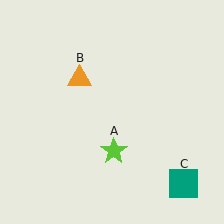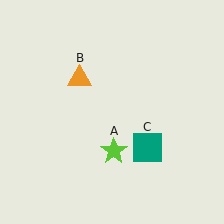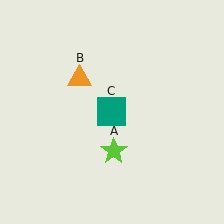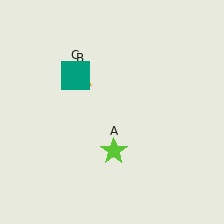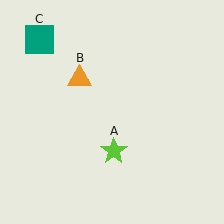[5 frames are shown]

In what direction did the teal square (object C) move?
The teal square (object C) moved up and to the left.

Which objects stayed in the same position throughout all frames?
Lime star (object A) and orange triangle (object B) remained stationary.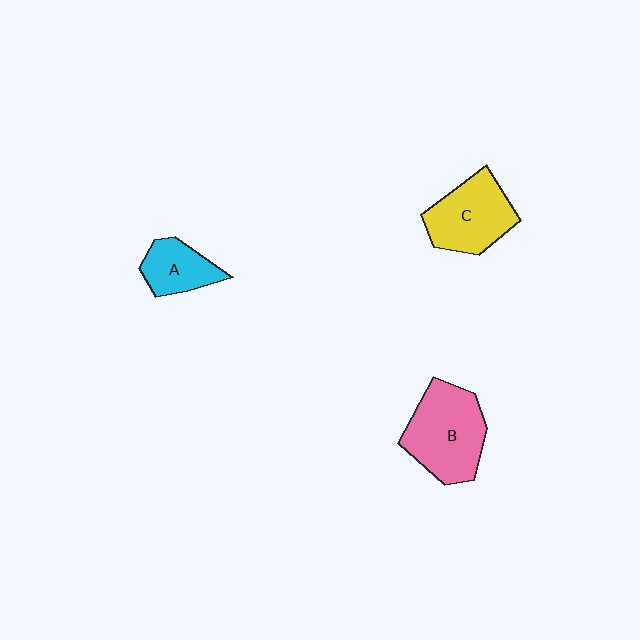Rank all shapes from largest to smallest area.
From largest to smallest: B (pink), C (yellow), A (cyan).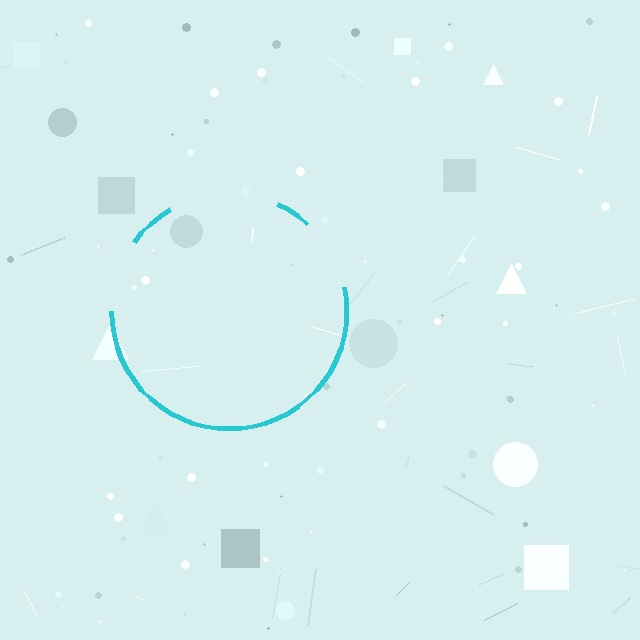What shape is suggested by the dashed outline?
The dashed outline suggests a circle.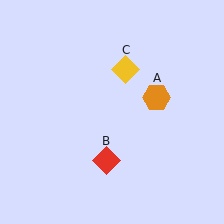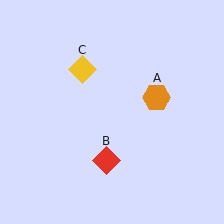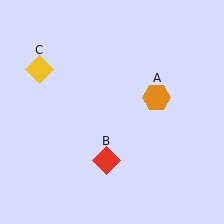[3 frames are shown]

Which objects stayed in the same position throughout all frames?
Orange hexagon (object A) and red diamond (object B) remained stationary.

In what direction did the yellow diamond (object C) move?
The yellow diamond (object C) moved left.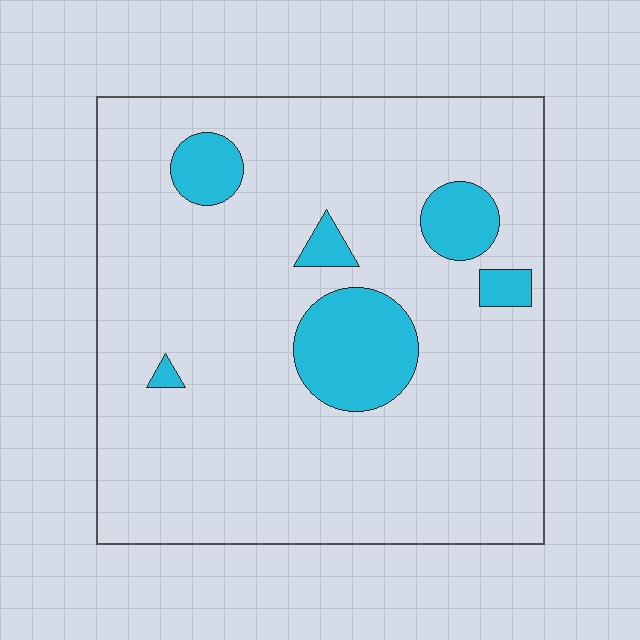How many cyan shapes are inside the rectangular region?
6.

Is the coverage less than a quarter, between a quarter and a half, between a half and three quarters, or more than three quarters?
Less than a quarter.